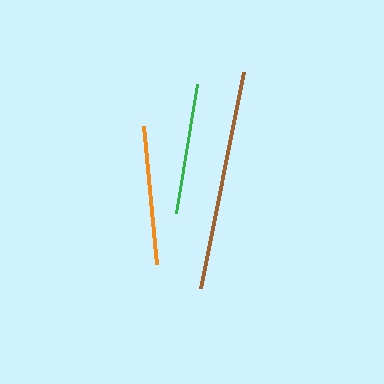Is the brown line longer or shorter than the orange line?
The brown line is longer than the orange line.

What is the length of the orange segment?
The orange segment is approximately 138 pixels long.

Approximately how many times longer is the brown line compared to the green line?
The brown line is approximately 1.7 times the length of the green line.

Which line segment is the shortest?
The green line is the shortest at approximately 131 pixels.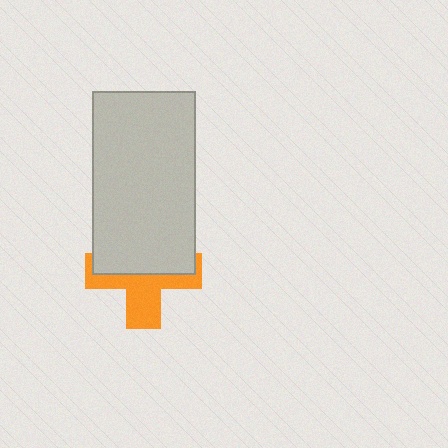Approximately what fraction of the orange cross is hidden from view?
Roughly 53% of the orange cross is hidden behind the light gray rectangle.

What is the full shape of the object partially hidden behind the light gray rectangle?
The partially hidden object is an orange cross.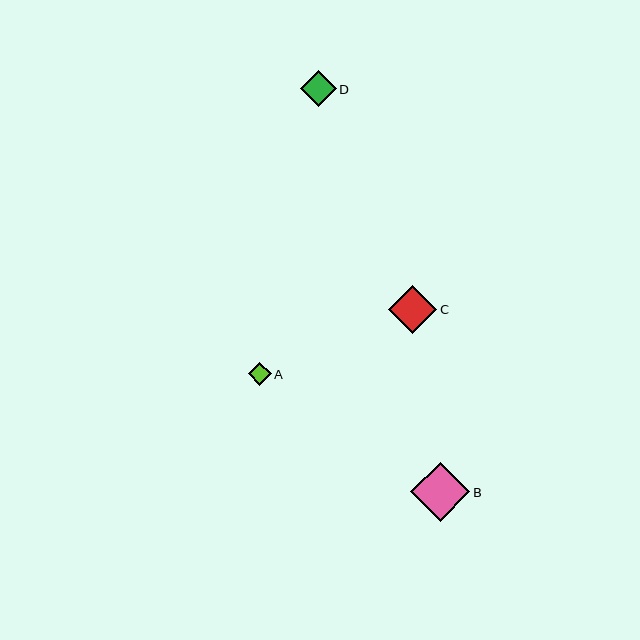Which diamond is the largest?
Diamond B is the largest with a size of approximately 59 pixels.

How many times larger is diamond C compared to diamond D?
Diamond C is approximately 1.3 times the size of diamond D.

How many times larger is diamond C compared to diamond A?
Diamond C is approximately 2.1 times the size of diamond A.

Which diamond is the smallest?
Diamond A is the smallest with a size of approximately 23 pixels.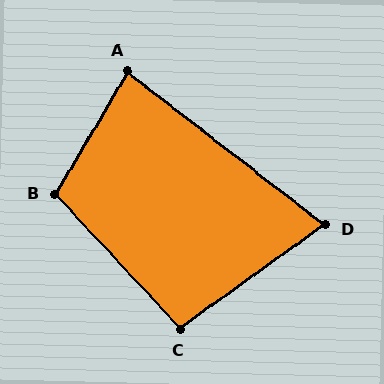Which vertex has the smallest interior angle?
D, at approximately 74 degrees.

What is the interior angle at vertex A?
Approximately 83 degrees (acute).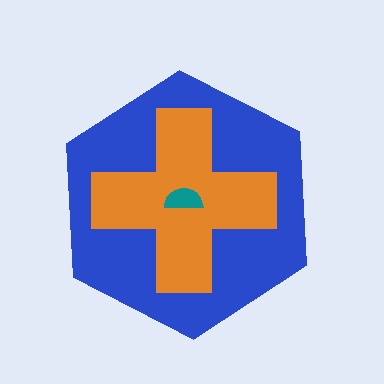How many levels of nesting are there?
3.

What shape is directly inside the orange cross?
The teal semicircle.